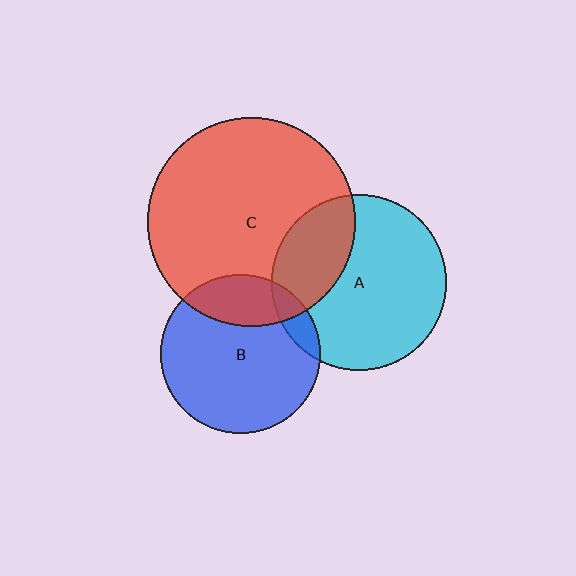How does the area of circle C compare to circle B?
Approximately 1.7 times.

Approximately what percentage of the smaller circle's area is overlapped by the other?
Approximately 20%.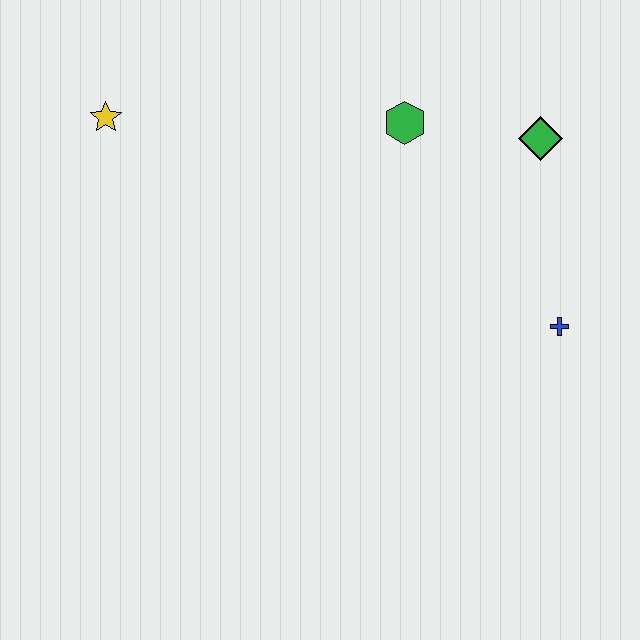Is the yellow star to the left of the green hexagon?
Yes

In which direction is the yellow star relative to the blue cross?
The yellow star is to the left of the blue cross.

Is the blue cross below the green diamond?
Yes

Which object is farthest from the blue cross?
The yellow star is farthest from the blue cross.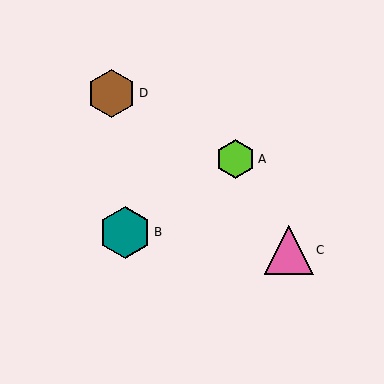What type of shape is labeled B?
Shape B is a teal hexagon.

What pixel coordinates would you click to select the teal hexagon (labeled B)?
Click at (125, 232) to select the teal hexagon B.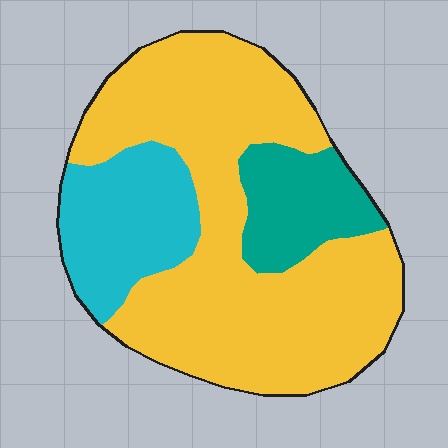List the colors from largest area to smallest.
From largest to smallest: yellow, cyan, teal.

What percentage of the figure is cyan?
Cyan covers 19% of the figure.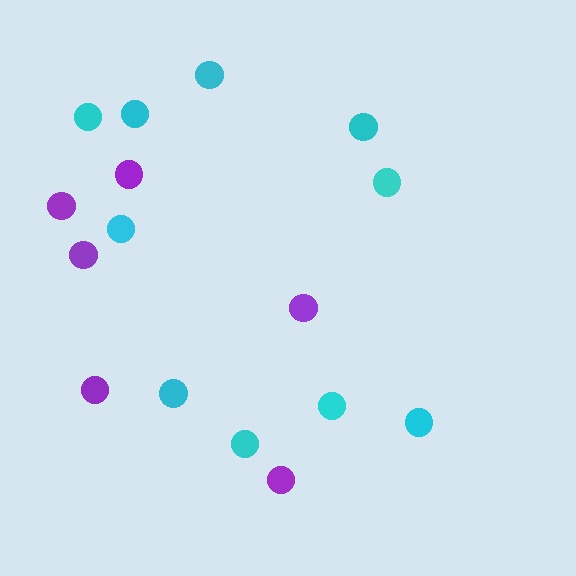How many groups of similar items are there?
There are 2 groups: one group of cyan circles (10) and one group of purple circles (6).